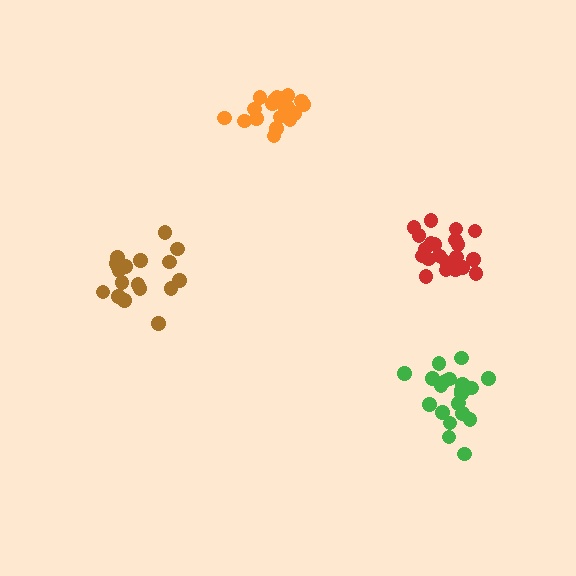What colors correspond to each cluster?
The clusters are colored: brown, green, orange, red.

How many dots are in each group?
Group 1: 18 dots, Group 2: 21 dots, Group 3: 21 dots, Group 4: 21 dots (81 total).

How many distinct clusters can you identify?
There are 4 distinct clusters.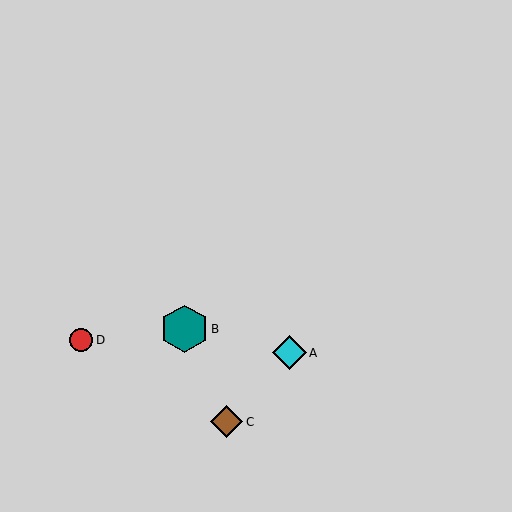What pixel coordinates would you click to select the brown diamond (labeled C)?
Click at (227, 422) to select the brown diamond C.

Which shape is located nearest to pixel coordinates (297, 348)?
The cyan diamond (labeled A) at (289, 353) is nearest to that location.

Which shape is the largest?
The teal hexagon (labeled B) is the largest.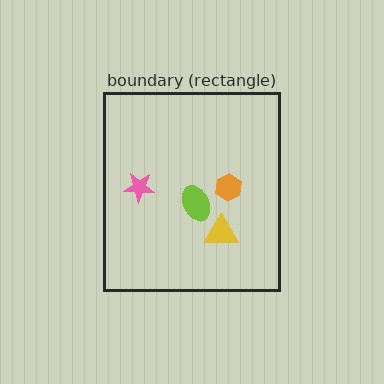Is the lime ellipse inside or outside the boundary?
Inside.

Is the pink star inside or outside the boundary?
Inside.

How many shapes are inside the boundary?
4 inside, 0 outside.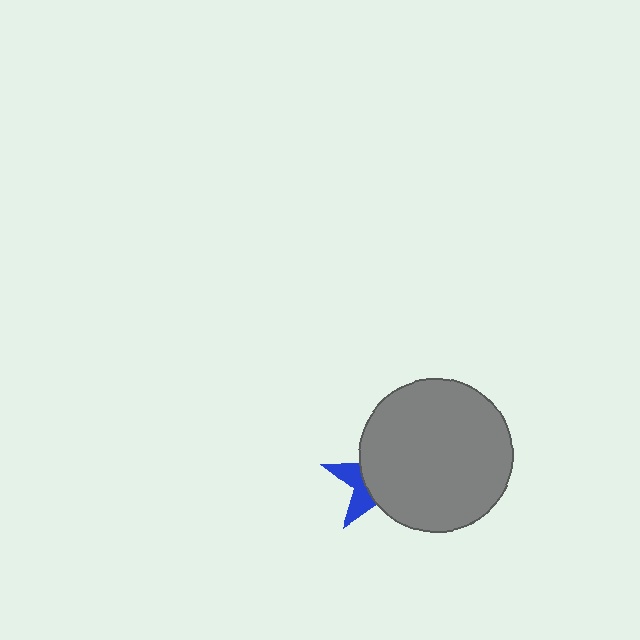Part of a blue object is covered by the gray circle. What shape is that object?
It is a star.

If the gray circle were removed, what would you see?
You would see the complete blue star.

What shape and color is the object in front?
The object in front is a gray circle.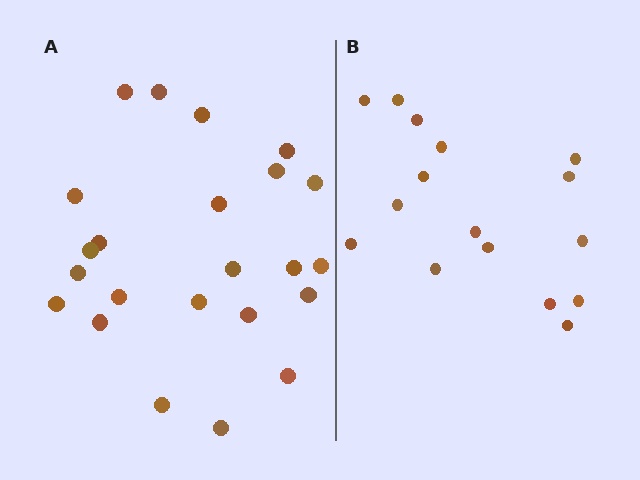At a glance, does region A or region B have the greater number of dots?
Region A (the left region) has more dots.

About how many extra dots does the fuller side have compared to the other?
Region A has roughly 8 or so more dots than region B.